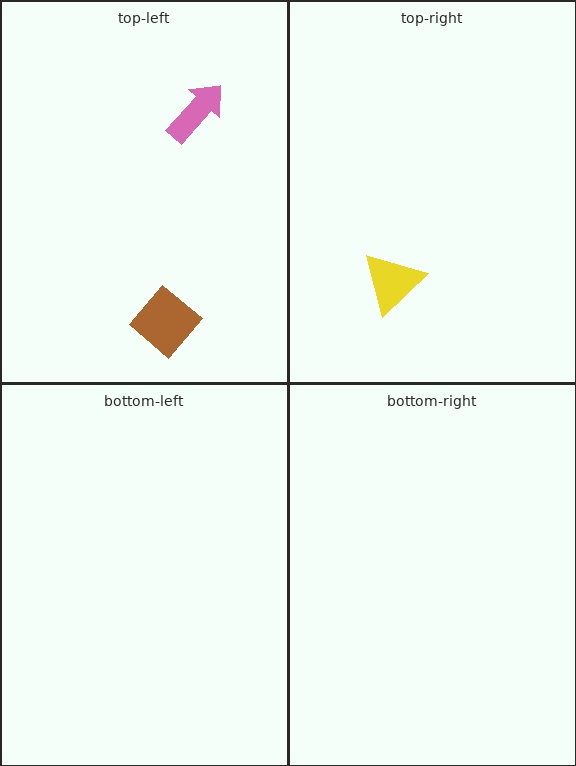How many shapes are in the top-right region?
1.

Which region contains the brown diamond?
The top-left region.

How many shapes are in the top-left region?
2.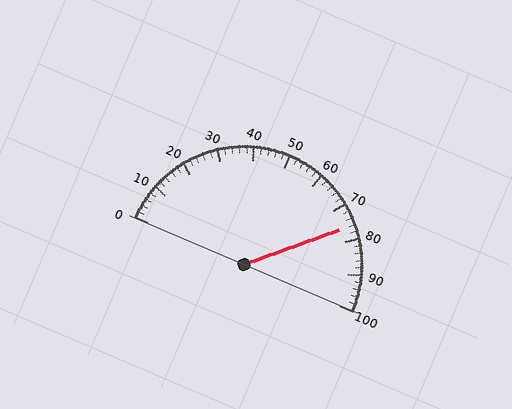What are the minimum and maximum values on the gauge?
The gauge ranges from 0 to 100.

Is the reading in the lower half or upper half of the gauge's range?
The reading is in the upper half of the range (0 to 100).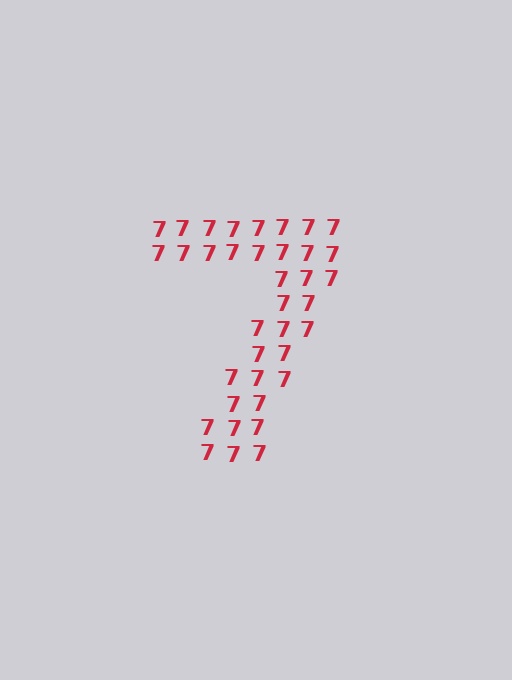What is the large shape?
The large shape is the digit 7.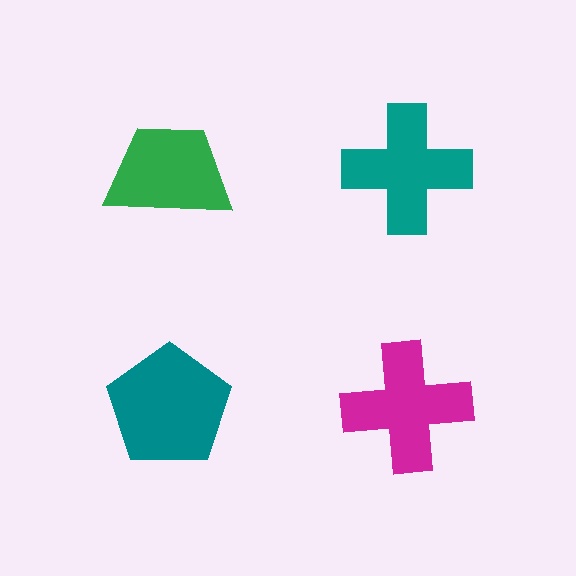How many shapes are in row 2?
2 shapes.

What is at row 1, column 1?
A green trapezoid.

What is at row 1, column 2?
A teal cross.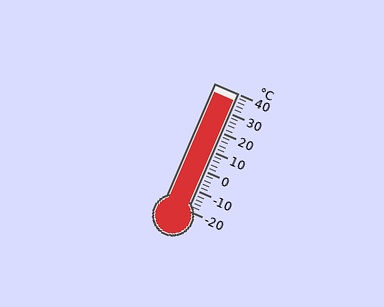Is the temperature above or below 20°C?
The temperature is above 20°C.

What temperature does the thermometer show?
The thermometer shows approximately 36°C.